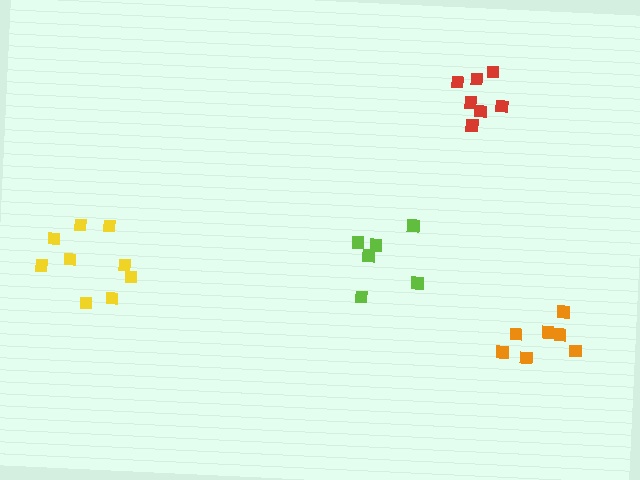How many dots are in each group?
Group 1: 7 dots, Group 2: 7 dots, Group 3: 9 dots, Group 4: 6 dots (29 total).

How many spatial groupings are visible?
There are 4 spatial groupings.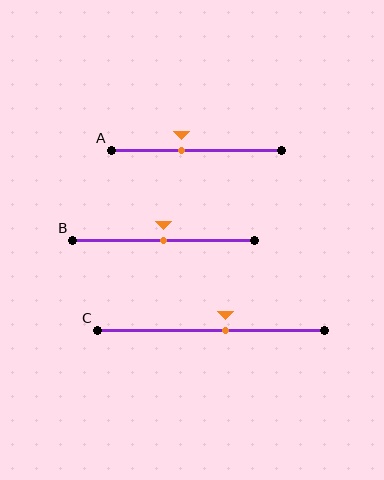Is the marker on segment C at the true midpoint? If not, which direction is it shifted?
No, the marker on segment C is shifted to the right by about 7% of the segment length.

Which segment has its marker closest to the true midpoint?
Segment B has its marker closest to the true midpoint.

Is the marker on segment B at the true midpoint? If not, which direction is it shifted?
Yes, the marker on segment B is at the true midpoint.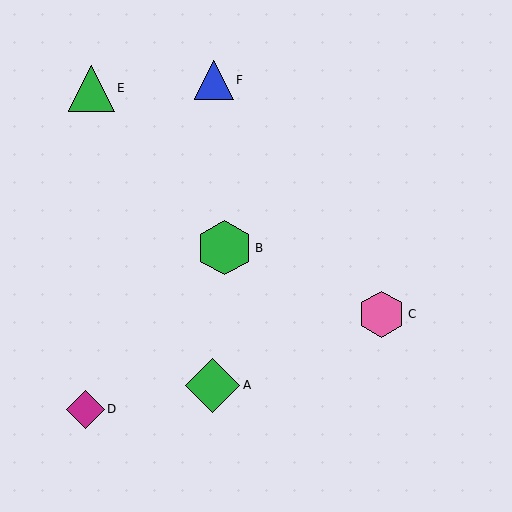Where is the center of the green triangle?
The center of the green triangle is at (91, 88).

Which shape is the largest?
The green hexagon (labeled B) is the largest.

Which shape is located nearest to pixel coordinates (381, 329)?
The pink hexagon (labeled C) at (382, 314) is nearest to that location.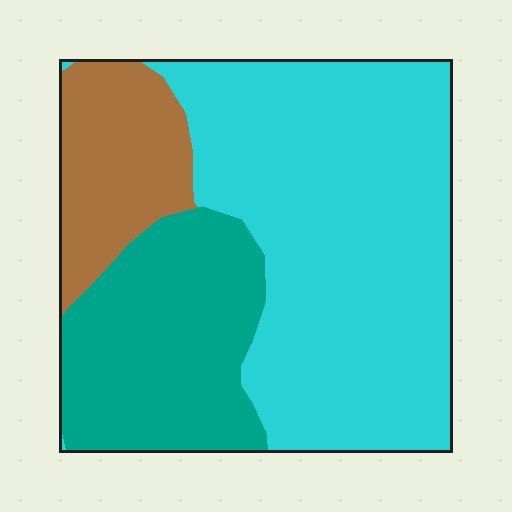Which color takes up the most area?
Cyan, at roughly 55%.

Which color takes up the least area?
Brown, at roughly 15%.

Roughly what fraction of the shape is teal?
Teal covers roughly 25% of the shape.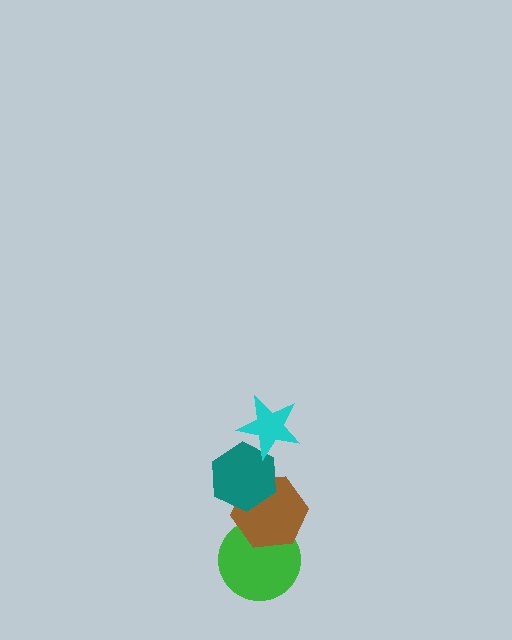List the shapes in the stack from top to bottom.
From top to bottom: the cyan star, the teal hexagon, the brown hexagon, the green circle.